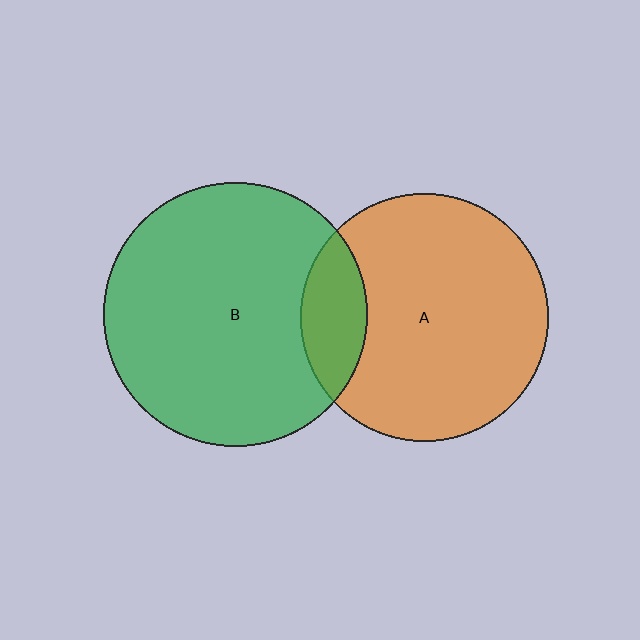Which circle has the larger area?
Circle B (green).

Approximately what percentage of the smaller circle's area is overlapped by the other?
Approximately 15%.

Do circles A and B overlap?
Yes.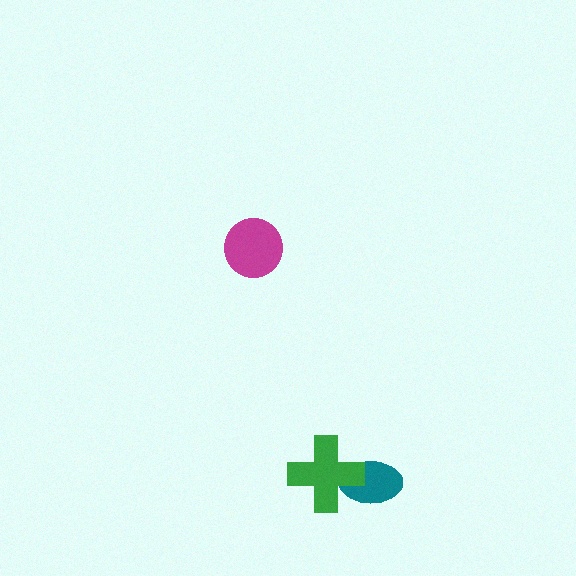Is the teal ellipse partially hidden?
Yes, it is partially covered by another shape.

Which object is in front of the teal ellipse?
The green cross is in front of the teal ellipse.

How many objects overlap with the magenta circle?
0 objects overlap with the magenta circle.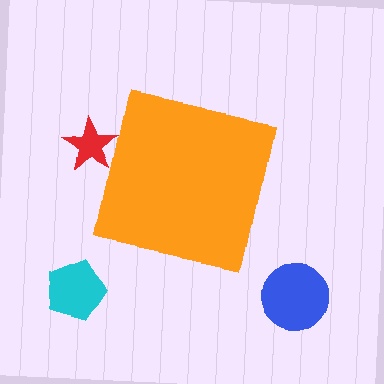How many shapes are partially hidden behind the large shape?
1 shape is partially hidden.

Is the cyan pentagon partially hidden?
No, the cyan pentagon is fully visible.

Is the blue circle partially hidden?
No, the blue circle is fully visible.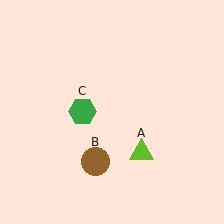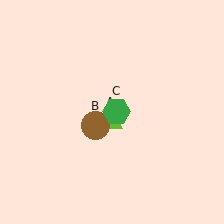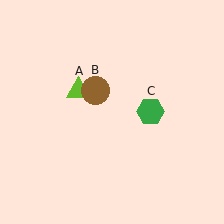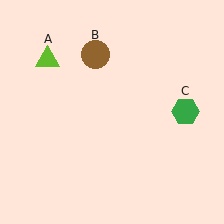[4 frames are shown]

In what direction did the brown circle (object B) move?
The brown circle (object B) moved up.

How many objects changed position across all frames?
3 objects changed position: lime triangle (object A), brown circle (object B), green hexagon (object C).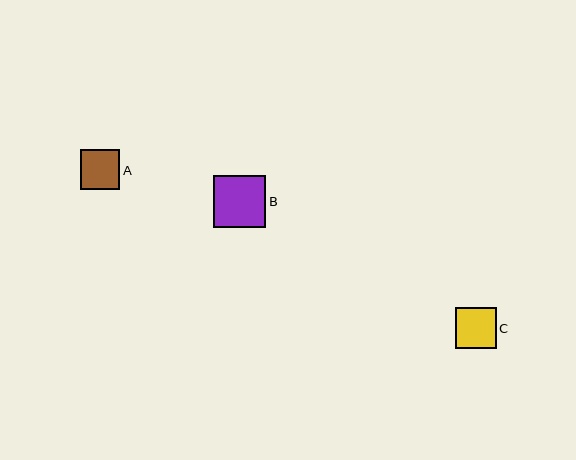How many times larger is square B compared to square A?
Square B is approximately 1.3 times the size of square A.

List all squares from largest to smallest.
From largest to smallest: B, C, A.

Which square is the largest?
Square B is the largest with a size of approximately 52 pixels.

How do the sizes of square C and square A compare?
Square C and square A are approximately the same size.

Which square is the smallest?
Square A is the smallest with a size of approximately 40 pixels.